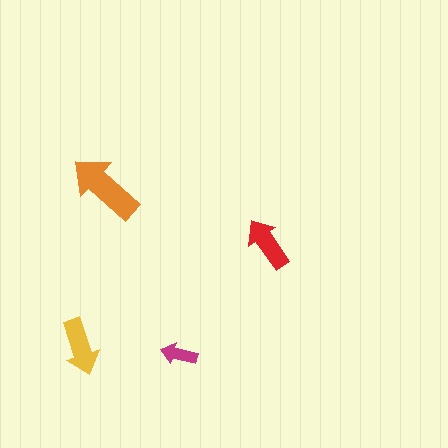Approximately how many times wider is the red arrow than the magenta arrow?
About 1.5 times wider.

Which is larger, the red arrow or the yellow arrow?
The yellow one.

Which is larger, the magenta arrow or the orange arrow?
The orange one.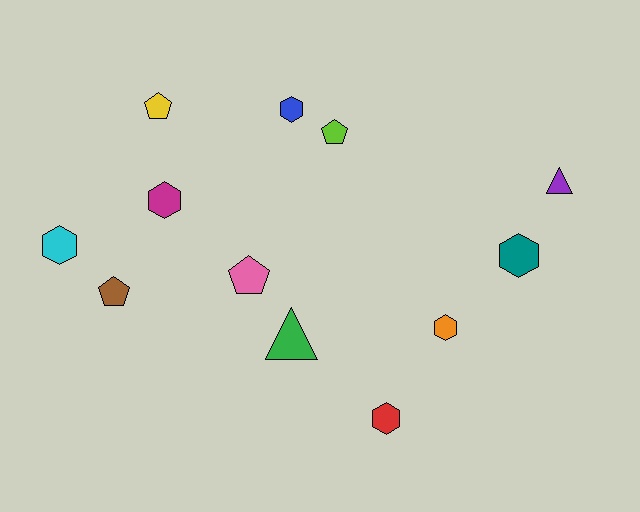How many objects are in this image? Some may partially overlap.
There are 12 objects.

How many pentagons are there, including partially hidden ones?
There are 4 pentagons.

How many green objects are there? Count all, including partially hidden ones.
There is 1 green object.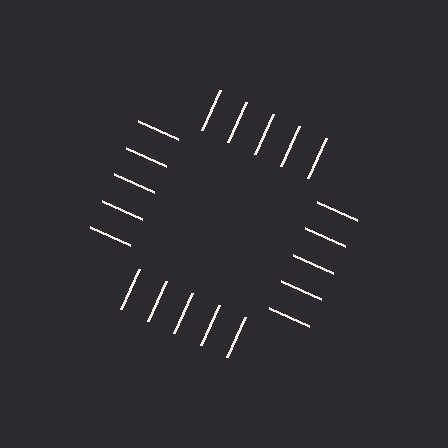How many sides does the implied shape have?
4 sides — the line-ends trace a square.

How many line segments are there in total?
20 — 5 along each of the 4 edges.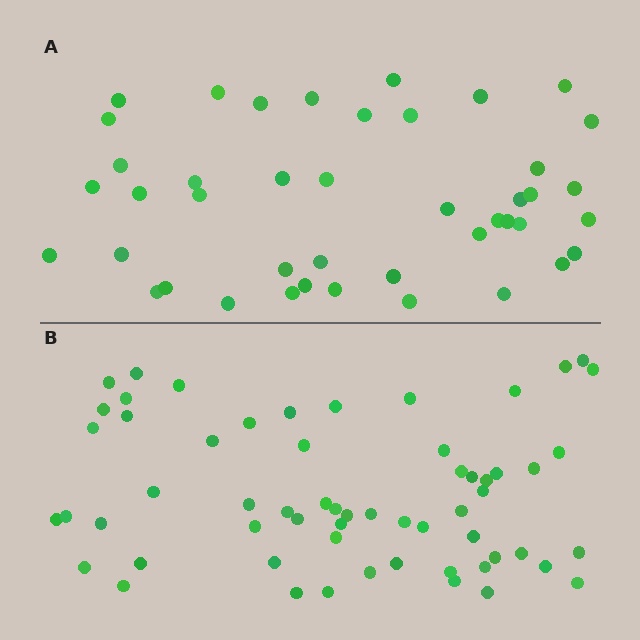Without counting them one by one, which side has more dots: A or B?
Region B (the bottom region) has more dots.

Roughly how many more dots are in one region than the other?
Region B has approximately 15 more dots than region A.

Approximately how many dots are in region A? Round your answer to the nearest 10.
About 40 dots. (The exact count is 43, which rounds to 40.)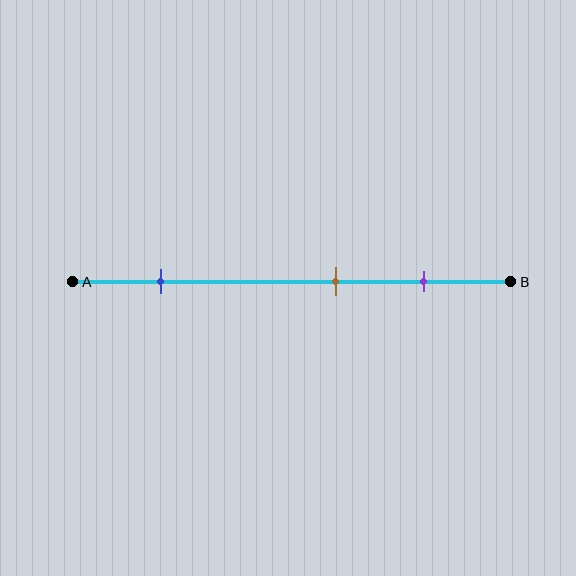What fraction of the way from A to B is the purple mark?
The purple mark is approximately 80% (0.8) of the way from A to B.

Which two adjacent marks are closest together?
The brown and purple marks are the closest adjacent pair.